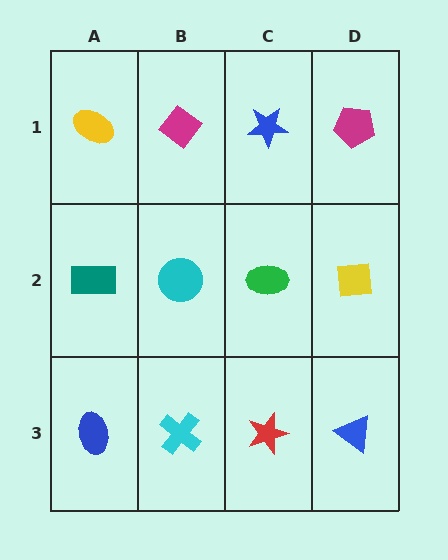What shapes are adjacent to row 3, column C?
A green ellipse (row 2, column C), a cyan cross (row 3, column B), a blue triangle (row 3, column D).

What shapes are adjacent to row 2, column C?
A blue star (row 1, column C), a red star (row 3, column C), a cyan circle (row 2, column B), a yellow square (row 2, column D).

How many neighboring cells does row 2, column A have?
3.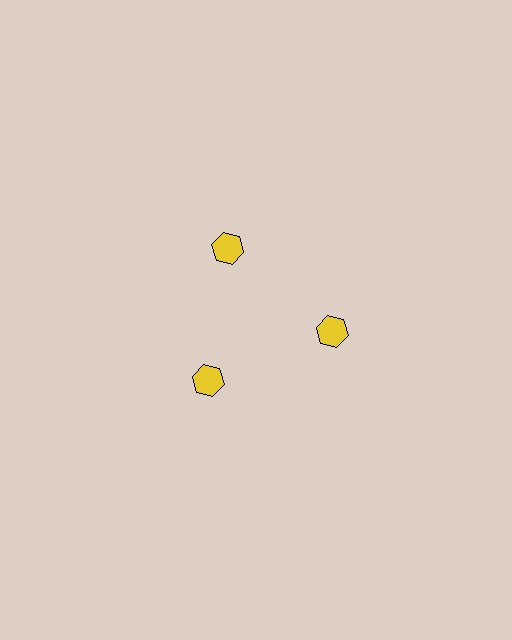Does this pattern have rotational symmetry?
Yes, this pattern has 3-fold rotational symmetry. It looks the same after rotating 120 degrees around the center.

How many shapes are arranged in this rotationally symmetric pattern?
There are 3 shapes, arranged in 3 groups of 1.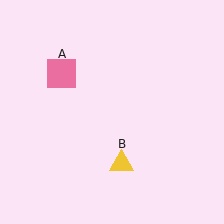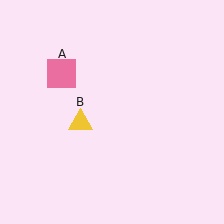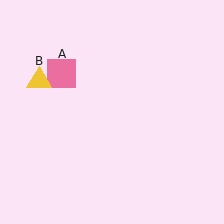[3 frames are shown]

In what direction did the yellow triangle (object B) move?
The yellow triangle (object B) moved up and to the left.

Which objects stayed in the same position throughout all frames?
Pink square (object A) remained stationary.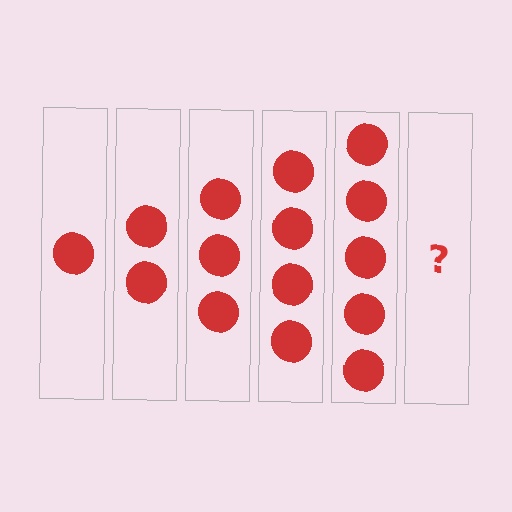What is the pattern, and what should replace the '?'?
The pattern is that each step adds one more circle. The '?' should be 6 circles.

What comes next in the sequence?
The next element should be 6 circles.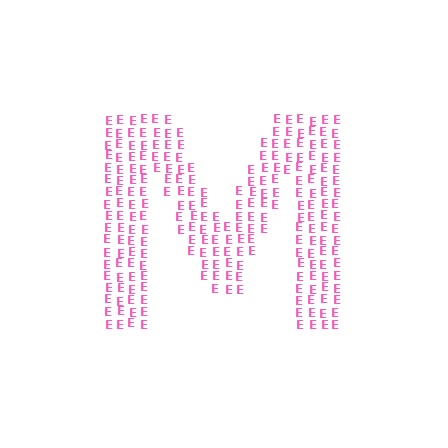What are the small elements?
The small elements are letter E's.